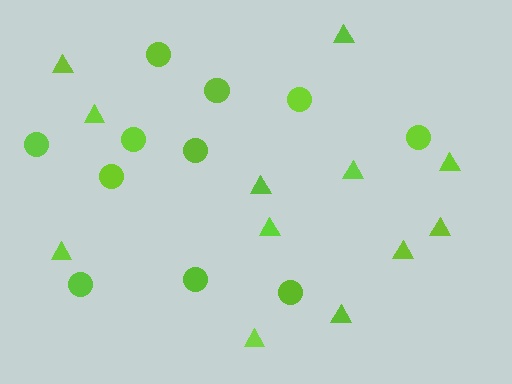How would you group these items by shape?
There are 2 groups: one group of circles (11) and one group of triangles (12).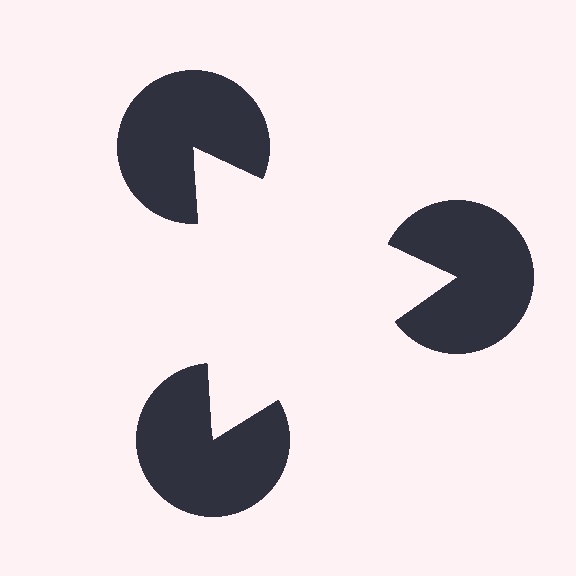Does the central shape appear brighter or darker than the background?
It typically appears slightly brighter than the background, even though no actual brightness change is drawn.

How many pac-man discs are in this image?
There are 3 — one at each vertex of the illusory triangle.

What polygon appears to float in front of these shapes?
An illusory triangle — its edges are inferred from the aligned wedge cuts in the pac-man discs, not physically drawn.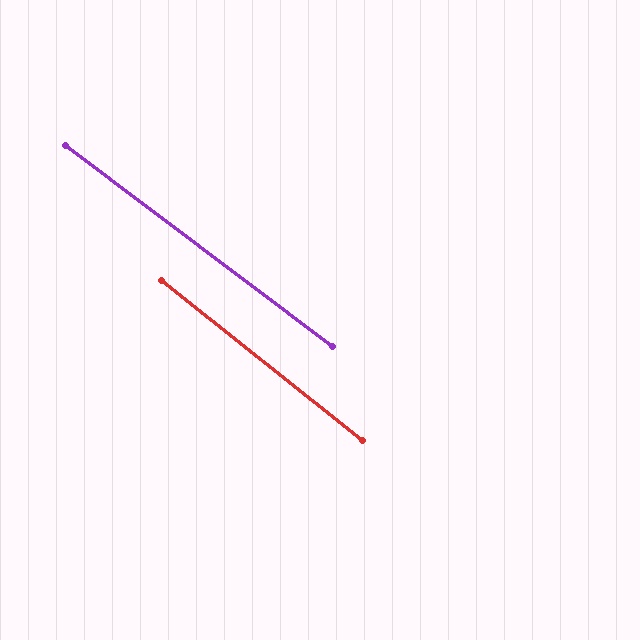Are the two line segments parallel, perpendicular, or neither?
Parallel — their directions differ by only 1.4°.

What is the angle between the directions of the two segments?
Approximately 1 degree.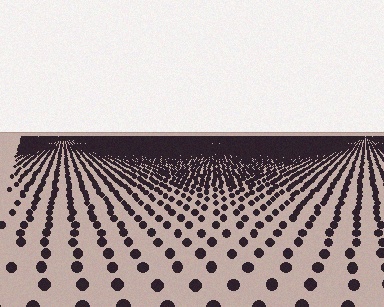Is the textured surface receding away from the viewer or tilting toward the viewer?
The surface is receding away from the viewer. Texture elements get smaller and denser toward the top.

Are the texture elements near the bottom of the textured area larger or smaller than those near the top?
Larger. Near the bottom, elements are closer to the viewer and appear at a bigger on-screen size.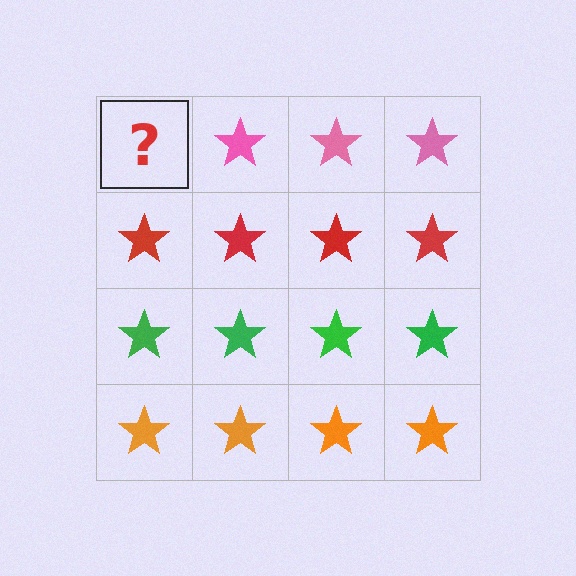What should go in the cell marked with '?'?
The missing cell should contain a pink star.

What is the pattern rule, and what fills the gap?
The rule is that each row has a consistent color. The gap should be filled with a pink star.